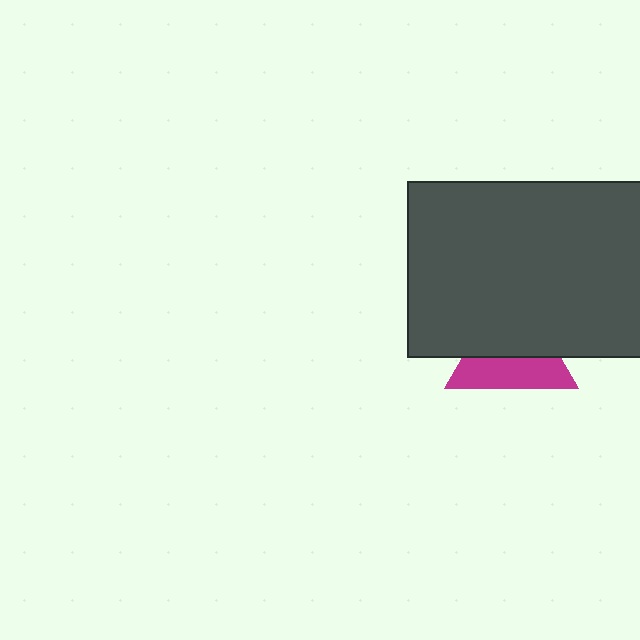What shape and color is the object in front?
The object in front is a dark gray rectangle.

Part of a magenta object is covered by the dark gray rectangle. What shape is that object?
It is a triangle.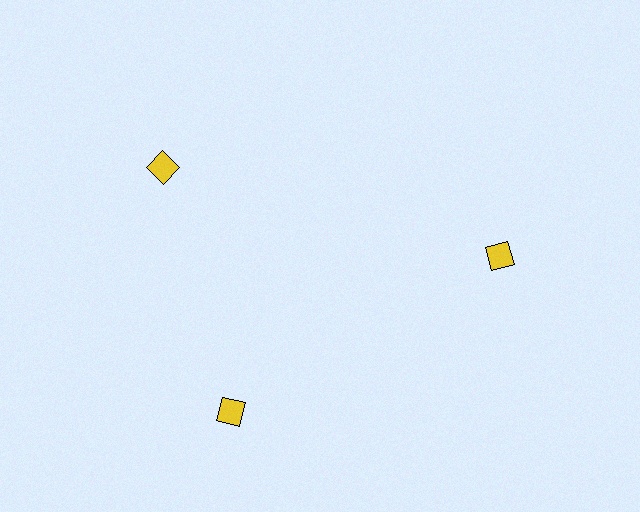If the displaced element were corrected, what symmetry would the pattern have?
It would have 3-fold rotational symmetry — the pattern would map onto itself every 120 degrees.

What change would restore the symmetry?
The symmetry would be restored by rotating it back into even spacing with its neighbors so that all 3 diamonds sit at equal angles and equal distance from the center.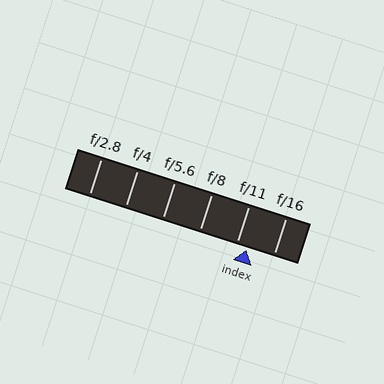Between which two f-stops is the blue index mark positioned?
The index mark is between f/11 and f/16.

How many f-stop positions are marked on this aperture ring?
There are 6 f-stop positions marked.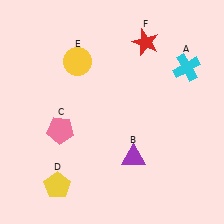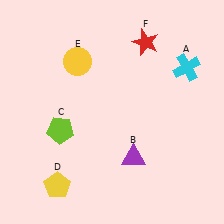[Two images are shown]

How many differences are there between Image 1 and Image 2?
There is 1 difference between the two images.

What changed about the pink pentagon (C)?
In Image 1, C is pink. In Image 2, it changed to lime.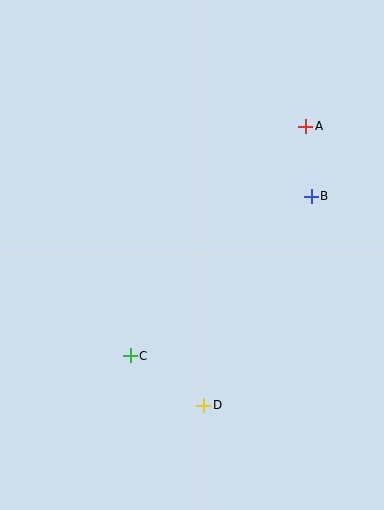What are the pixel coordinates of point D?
Point D is at (204, 405).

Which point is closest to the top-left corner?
Point A is closest to the top-left corner.